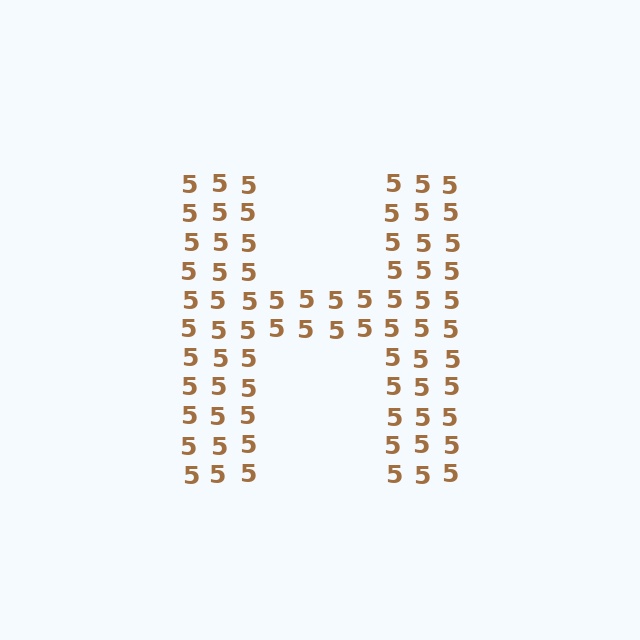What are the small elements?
The small elements are digit 5's.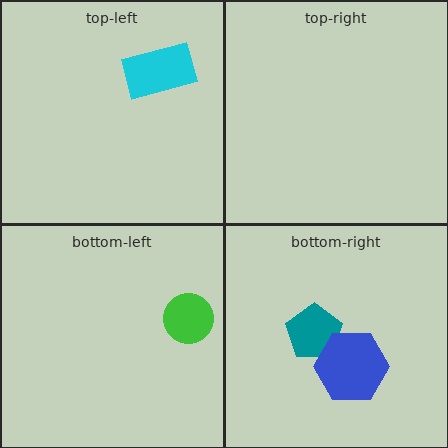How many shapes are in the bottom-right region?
2.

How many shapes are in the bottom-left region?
1.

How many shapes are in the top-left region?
1.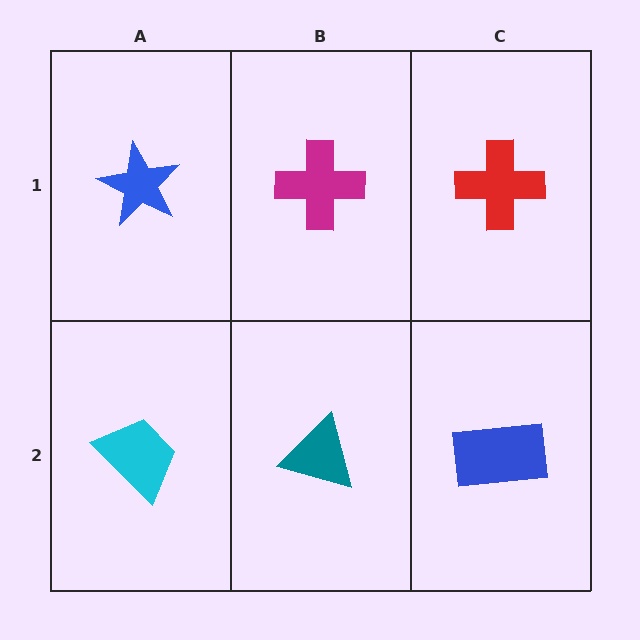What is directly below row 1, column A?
A cyan trapezoid.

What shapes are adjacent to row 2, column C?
A red cross (row 1, column C), a teal triangle (row 2, column B).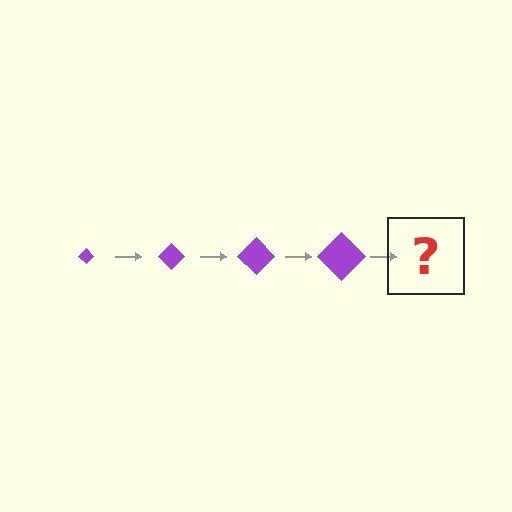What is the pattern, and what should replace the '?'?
The pattern is that the diamond gets progressively larger each step. The '?' should be a purple diamond, larger than the previous one.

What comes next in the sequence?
The next element should be a purple diamond, larger than the previous one.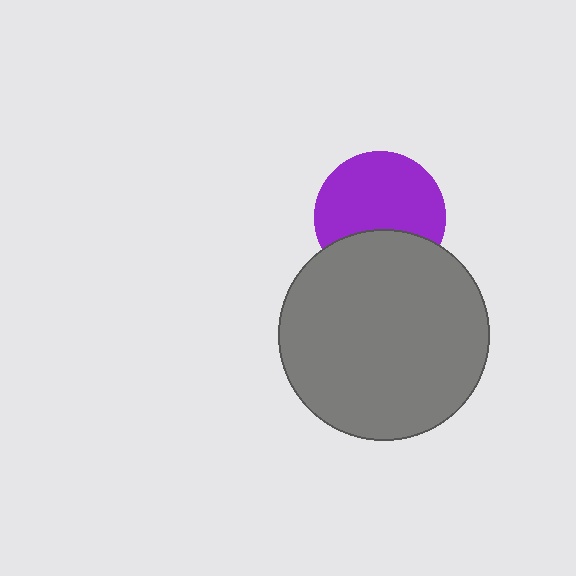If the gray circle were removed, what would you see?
You would see the complete purple circle.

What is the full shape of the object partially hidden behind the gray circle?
The partially hidden object is a purple circle.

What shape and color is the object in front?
The object in front is a gray circle.